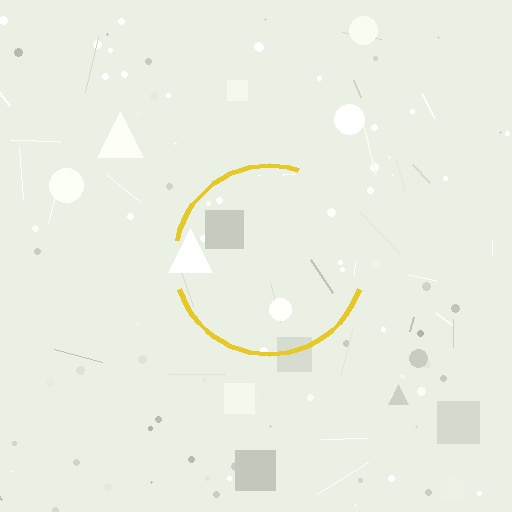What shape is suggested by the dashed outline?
The dashed outline suggests a circle.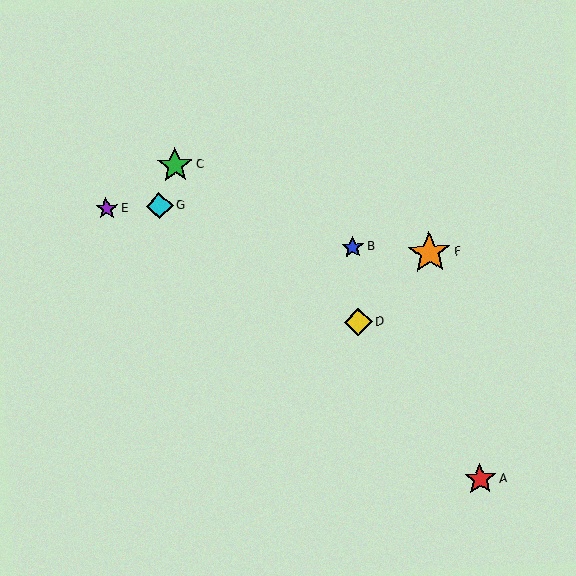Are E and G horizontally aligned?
Yes, both are at y≈209.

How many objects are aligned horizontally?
2 objects (E, G) are aligned horizontally.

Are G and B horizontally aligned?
No, G is at y≈206 and B is at y≈247.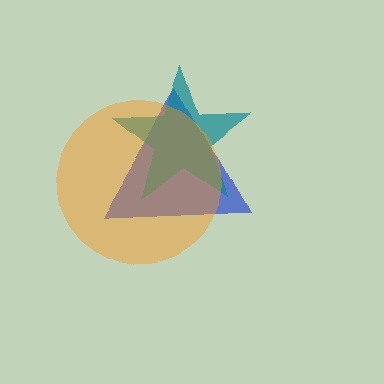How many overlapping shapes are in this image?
There are 3 overlapping shapes in the image.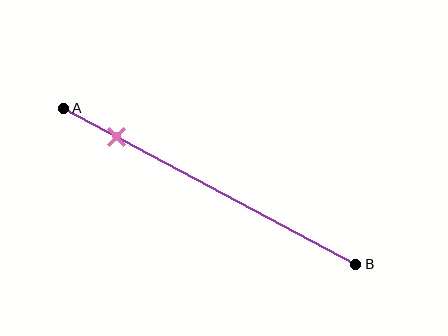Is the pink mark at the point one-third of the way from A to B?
No, the mark is at about 20% from A, not at the 33% one-third point.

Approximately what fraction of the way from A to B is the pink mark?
The pink mark is approximately 20% of the way from A to B.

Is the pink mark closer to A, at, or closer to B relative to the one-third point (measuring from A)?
The pink mark is closer to point A than the one-third point of segment AB.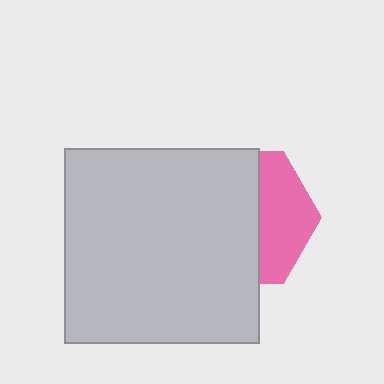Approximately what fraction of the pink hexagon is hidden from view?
Roughly 62% of the pink hexagon is hidden behind the light gray square.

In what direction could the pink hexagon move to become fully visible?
The pink hexagon could move right. That would shift it out from behind the light gray square entirely.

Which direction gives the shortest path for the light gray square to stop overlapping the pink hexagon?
Moving left gives the shortest separation.